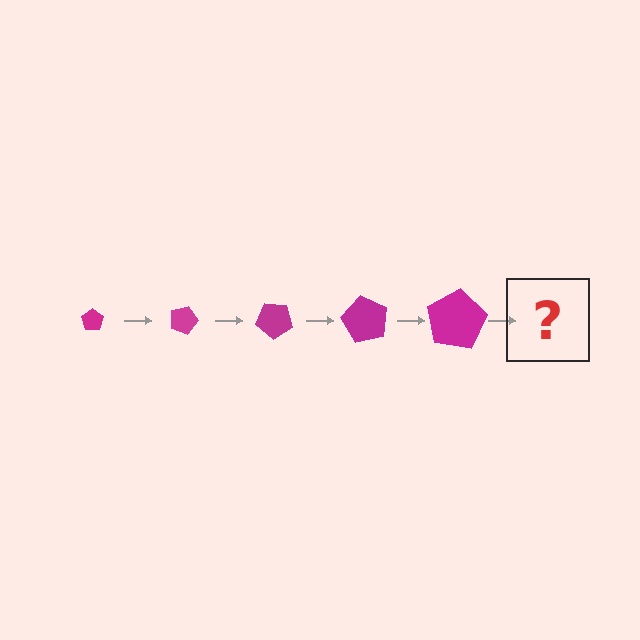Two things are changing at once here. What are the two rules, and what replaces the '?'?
The two rules are that the pentagon grows larger each step and it rotates 20 degrees each step. The '?' should be a pentagon, larger than the previous one and rotated 100 degrees from the start.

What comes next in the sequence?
The next element should be a pentagon, larger than the previous one and rotated 100 degrees from the start.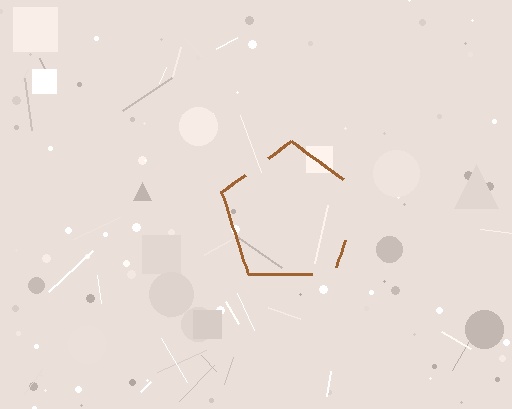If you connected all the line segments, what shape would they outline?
They would outline a pentagon.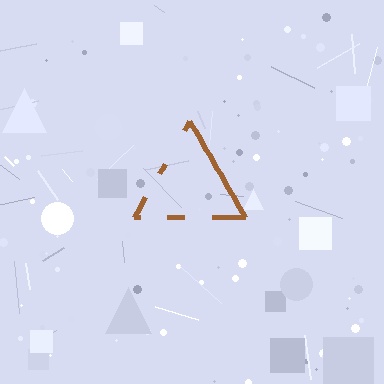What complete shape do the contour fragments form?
The contour fragments form a triangle.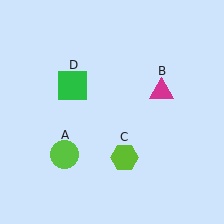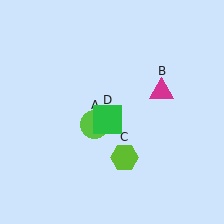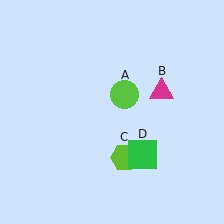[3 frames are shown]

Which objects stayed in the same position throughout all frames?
Magenta triangle (object B) and lime hexagon (object C) remained stationary.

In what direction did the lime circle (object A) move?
The lime circle (object A) moved up and to the right.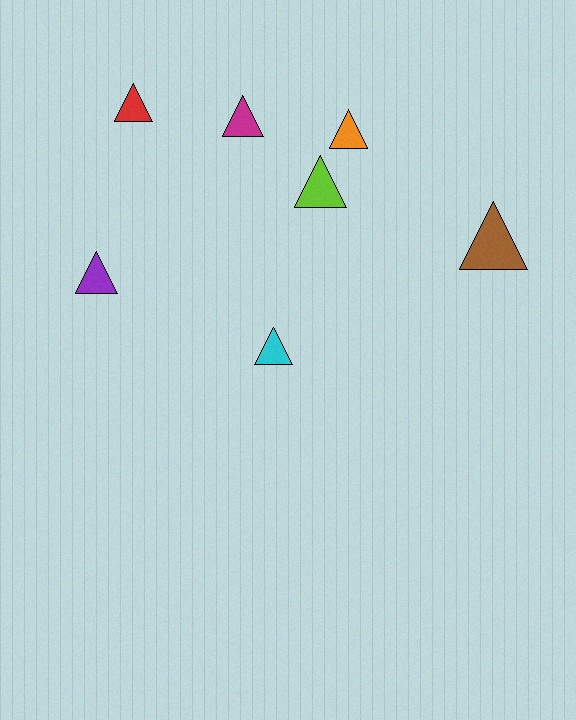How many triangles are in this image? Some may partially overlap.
There are 7 triangles.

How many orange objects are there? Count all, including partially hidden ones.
There is 1 orange object.